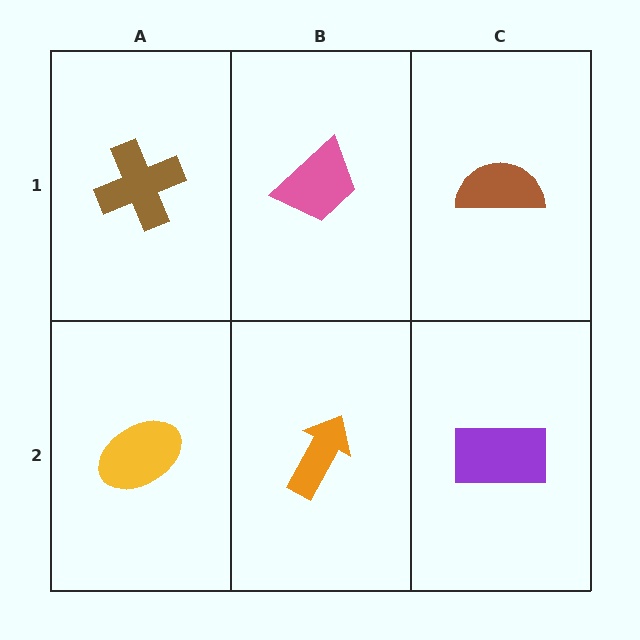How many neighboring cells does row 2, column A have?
2.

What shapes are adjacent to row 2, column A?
A brown cross (row 1, column A), an orange arrow (row 2, column B).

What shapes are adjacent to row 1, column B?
An orange arrow (row 2, column B), a brown cross (row 1, column A), a brown semicircle (row 1, column C).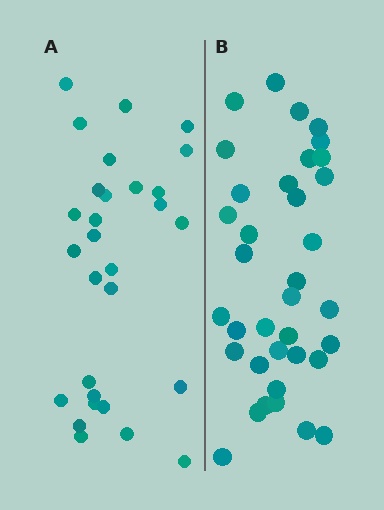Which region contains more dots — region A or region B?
Region B (the right region) has more dots.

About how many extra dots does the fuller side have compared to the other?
Region B has roughly 8 or so more dots than region A.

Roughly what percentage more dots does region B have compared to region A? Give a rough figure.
About 25% more.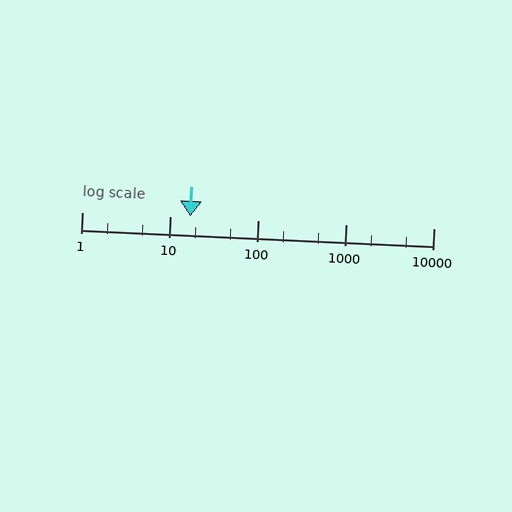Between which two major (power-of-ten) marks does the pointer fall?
The pointer is between 10 and 100.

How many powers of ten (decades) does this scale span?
The scale spans 4 decades, from 1 to 10000.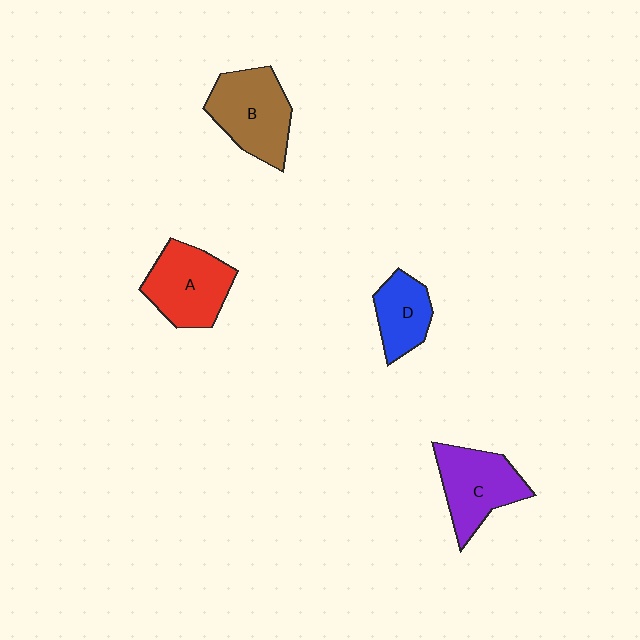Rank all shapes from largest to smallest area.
From largest to smallest: B (brown), A (red), C (purple), D (blue).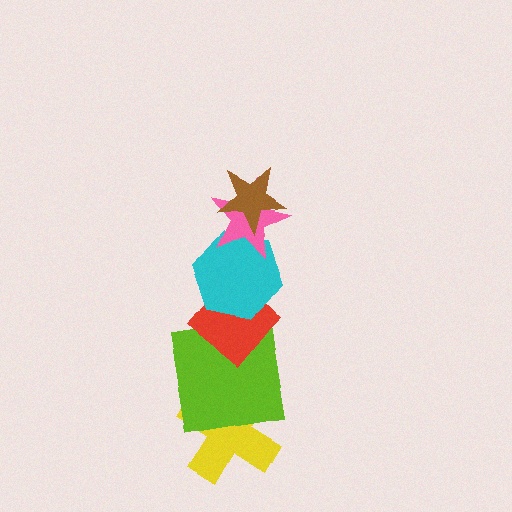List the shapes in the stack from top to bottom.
From top to bottom: the brown star, the pink star, the cyan hexagon, the red diamond, the lime square, the yellow cross.